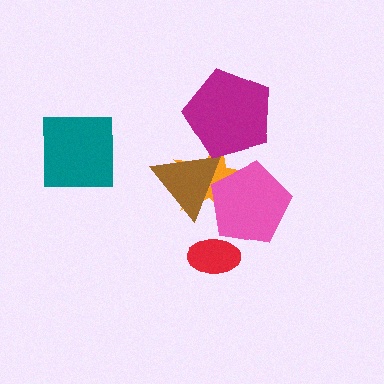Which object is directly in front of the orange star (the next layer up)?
The pink pentagon is directly in front of the orange star.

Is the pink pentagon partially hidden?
Yes, it is partially covered by another shape.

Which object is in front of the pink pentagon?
The brown triangle is in front of the pink pentagon.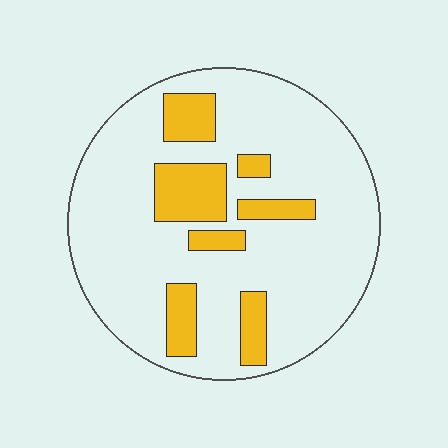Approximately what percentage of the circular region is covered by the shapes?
Approximately 20%.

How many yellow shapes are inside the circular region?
7.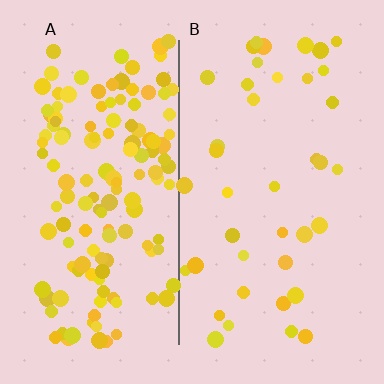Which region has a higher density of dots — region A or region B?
A (the left).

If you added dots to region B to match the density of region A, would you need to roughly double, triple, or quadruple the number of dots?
Approximately triple.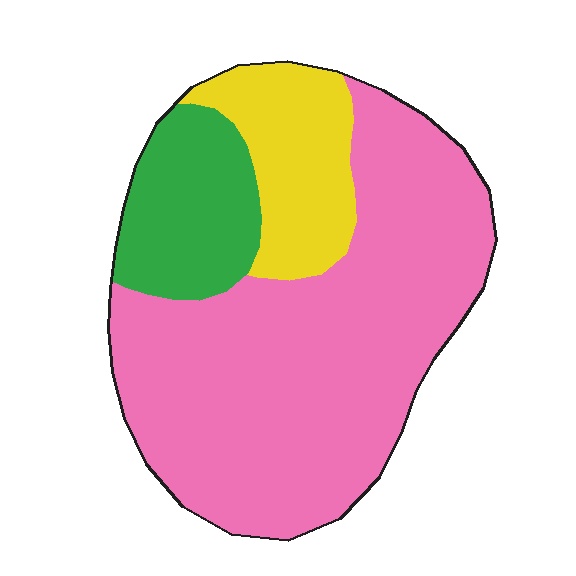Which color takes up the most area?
Pink, at roughly 65%.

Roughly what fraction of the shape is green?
Green takes up about one sixth (1/6) of the shape.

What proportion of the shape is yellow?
Yellow takes up between a sixth and a third of the shape.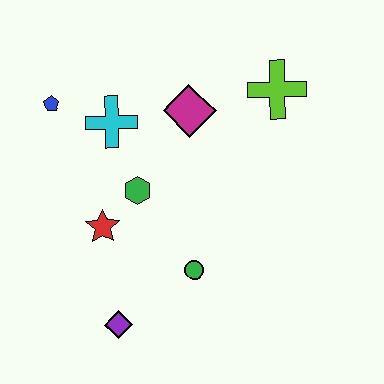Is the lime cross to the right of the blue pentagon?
Yes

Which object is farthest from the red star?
The lime cross is farthest from the red star.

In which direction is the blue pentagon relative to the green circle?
The blue pentagon is above the green circle.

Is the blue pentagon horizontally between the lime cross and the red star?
No